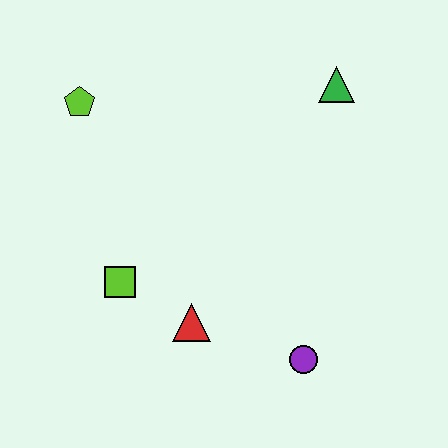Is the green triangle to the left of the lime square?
No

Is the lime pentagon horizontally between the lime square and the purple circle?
No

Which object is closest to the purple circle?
The red triangle is closest to the purple circle.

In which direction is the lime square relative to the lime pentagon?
The lime square is below the lime pentagon.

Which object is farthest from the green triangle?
The lime square is farthest from the green triangle.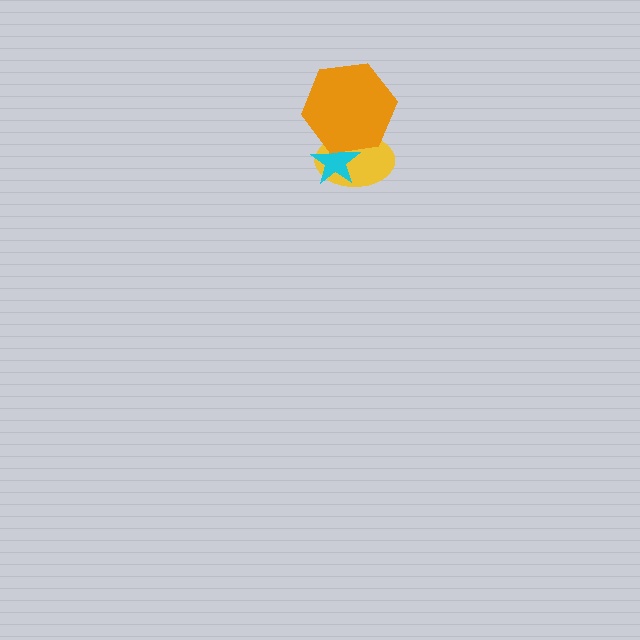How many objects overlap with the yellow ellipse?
2 objects overlap with the yellow ellipse.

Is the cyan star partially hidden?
Yes, it is partially covered by another shape.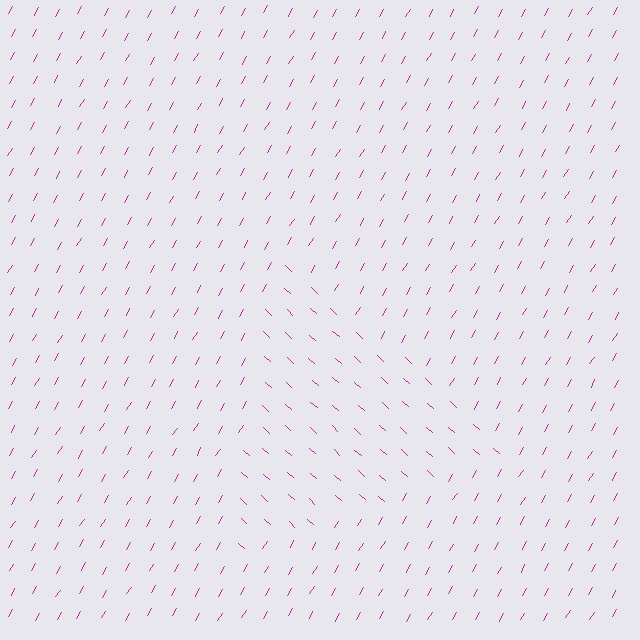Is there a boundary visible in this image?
Yes, there is a texture boundary formed by a change in line orientation.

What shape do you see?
I see a triangle.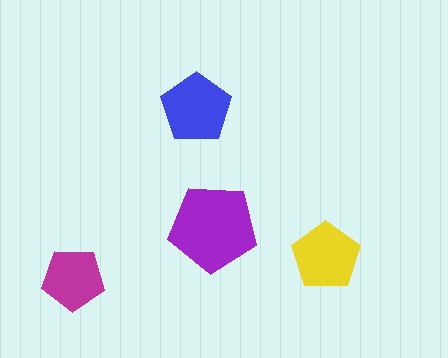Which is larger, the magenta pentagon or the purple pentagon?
The purple one.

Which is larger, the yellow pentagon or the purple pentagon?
The purple one.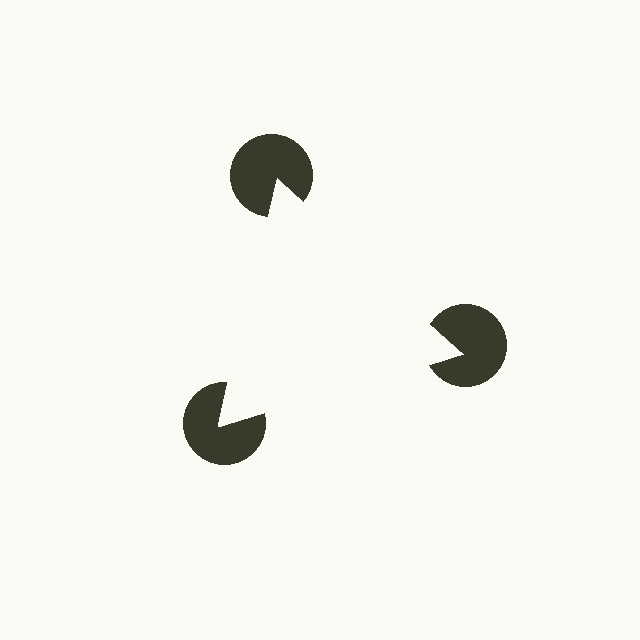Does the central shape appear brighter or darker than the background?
It typically appears slightly brighter than the background, even though no actual brightness change is drawn.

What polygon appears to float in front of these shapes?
An illusory triangle — its edges are inferred from the aligned wedge cuts in the pac-man discs, not physically drawn.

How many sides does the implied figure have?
3 sides.